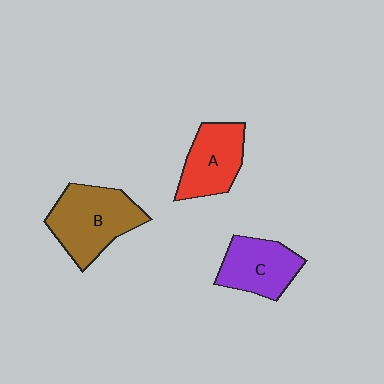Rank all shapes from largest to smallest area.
From largest to smallest: B (brown), A (red), C (purple).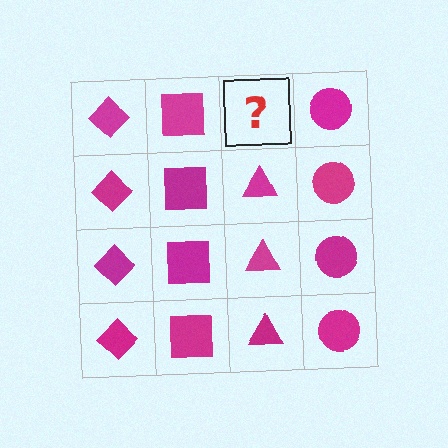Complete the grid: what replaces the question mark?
The question mark should be replaced with a magenta triangle.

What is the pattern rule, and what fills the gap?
The rule is that each column has a consistent shape. The gap should be filled with a magenta triangle.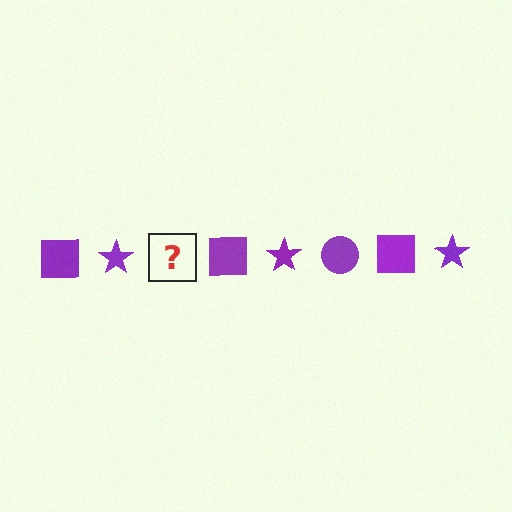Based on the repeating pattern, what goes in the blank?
The blank should be a purple circle.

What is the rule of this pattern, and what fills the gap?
The rule is that the pattern cycles through square, star, circle shapes in purple. The gap should be filled with a purple circle.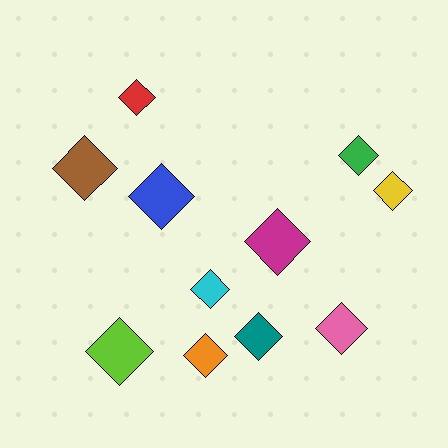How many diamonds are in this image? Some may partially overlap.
There are 11 diamonds.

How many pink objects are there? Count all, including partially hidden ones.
There is 1 pink object.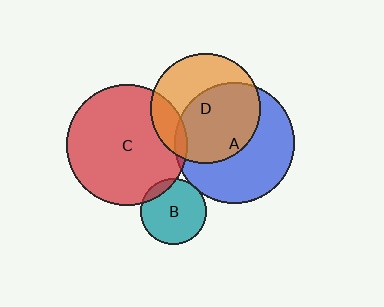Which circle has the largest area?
Circle C (red).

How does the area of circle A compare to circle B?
Approximately 3.3 times.